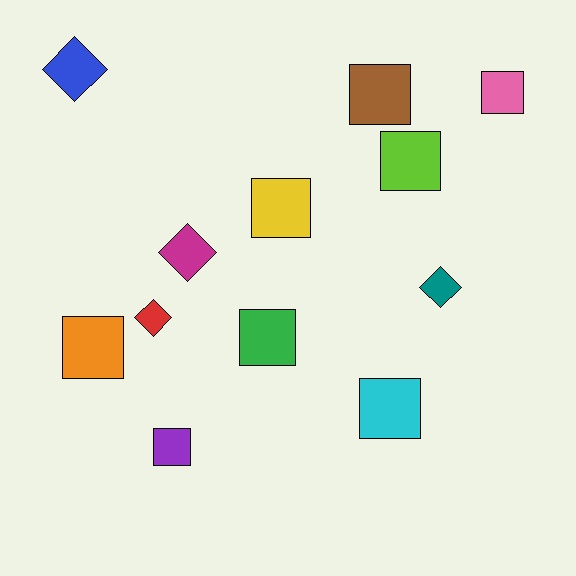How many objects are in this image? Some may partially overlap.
There are 12 objects.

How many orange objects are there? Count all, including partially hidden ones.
There is 1 orange object.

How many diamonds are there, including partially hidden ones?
There are 4 diamonds.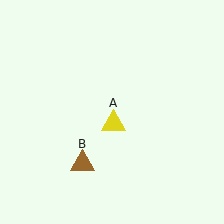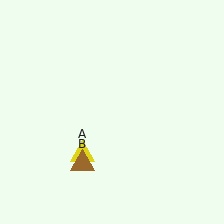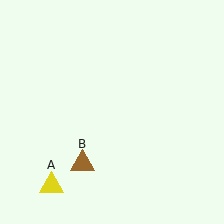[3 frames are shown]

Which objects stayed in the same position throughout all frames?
Brown triangle (object B) remained stationary.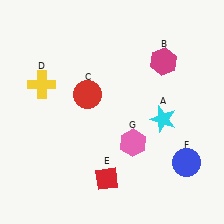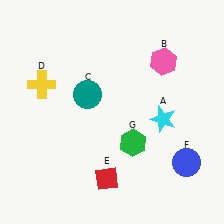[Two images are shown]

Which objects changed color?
B changed from magenta to pink. C changed from red to teal. G changed from pink to green.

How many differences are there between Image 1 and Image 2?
There are 3 differences between the two images.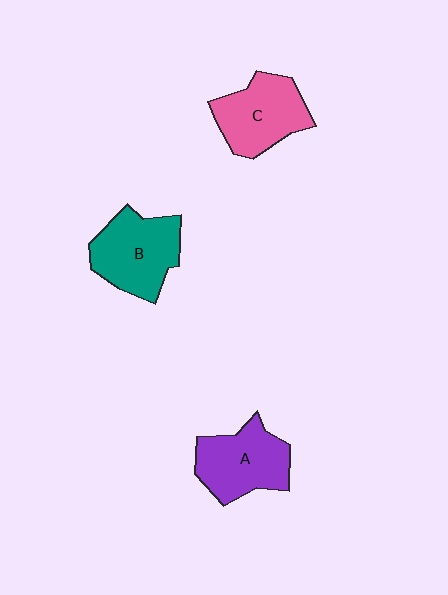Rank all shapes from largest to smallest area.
From largest to smallest: B (teal), A (purple), C (pink).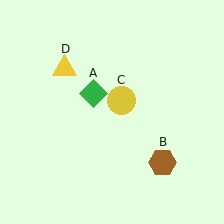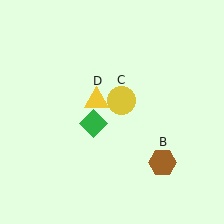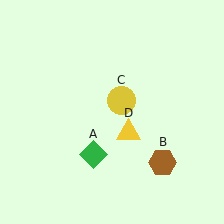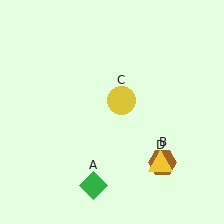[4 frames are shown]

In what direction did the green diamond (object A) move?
The green diamond (object A) moved down.